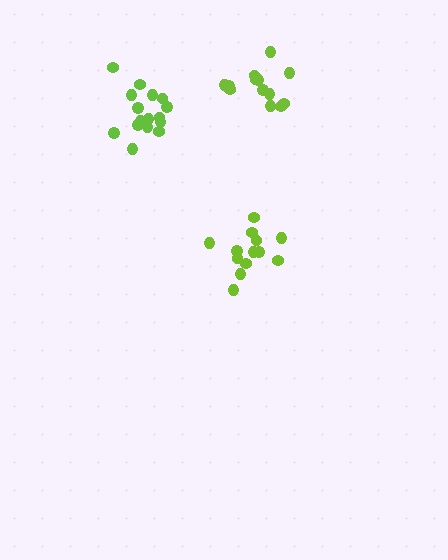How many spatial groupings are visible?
There are 3 spatial groupings.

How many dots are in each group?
Group 1: 13 dots, Group 2: 13 dots, Group 3: 16 dots (42 total).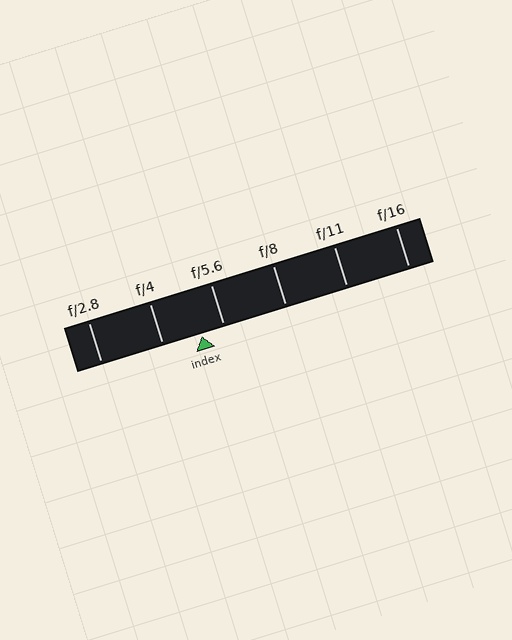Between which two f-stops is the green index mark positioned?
The index mark is between f/4 and f/5.6.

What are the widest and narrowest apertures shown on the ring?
The widest aperture shown is f/2.8 and the narrowest is f/16.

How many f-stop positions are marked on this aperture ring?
There are 6 f-stop positions marked.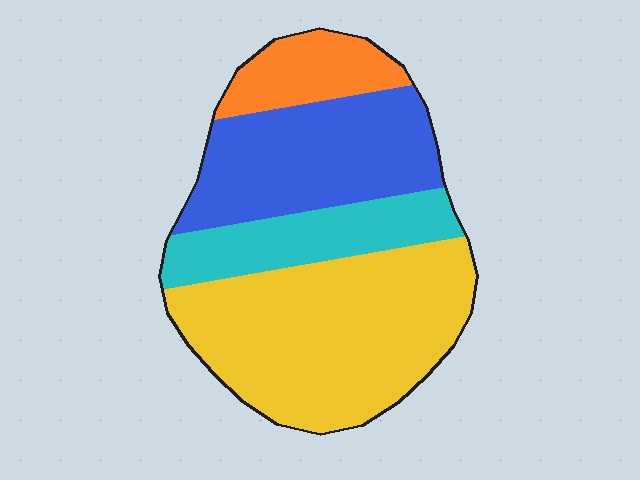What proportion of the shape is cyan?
Cyan takes up about one sixth (1/6) of the shape.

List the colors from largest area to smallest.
From largest to smallest: yellow, blue, cyan, orange.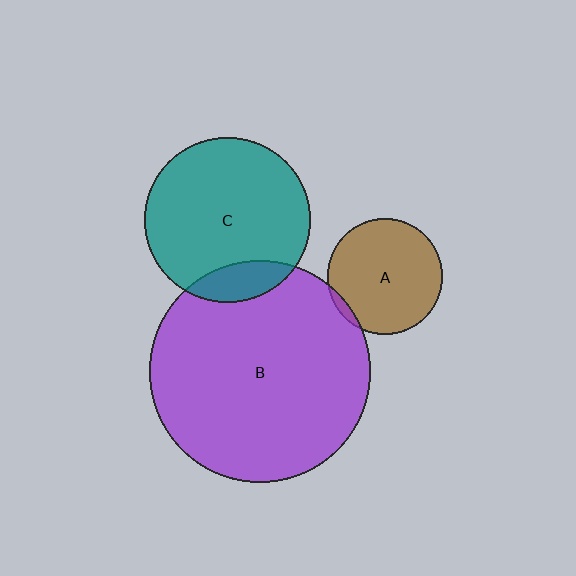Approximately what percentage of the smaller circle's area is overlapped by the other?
Approximately 15%.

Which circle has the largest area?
Circle B (purple).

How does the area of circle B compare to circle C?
Approximately 1.8 times.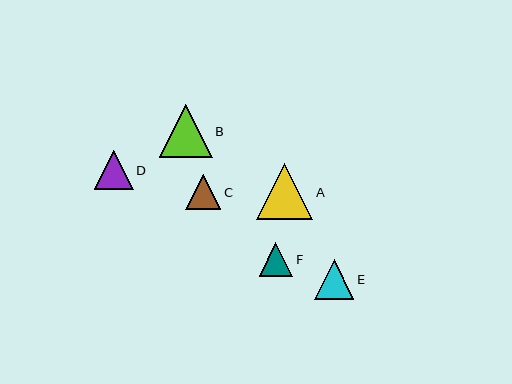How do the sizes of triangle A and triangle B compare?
Triangle A and triangle B are approximately the same size.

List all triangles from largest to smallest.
From largest to smallest: A, B, E, D, C, F.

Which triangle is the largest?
Triangle A is the largest with a size of approximately 56 pixels.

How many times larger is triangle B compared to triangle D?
Triangle B is approximately 1.4 times the size of triangle D.